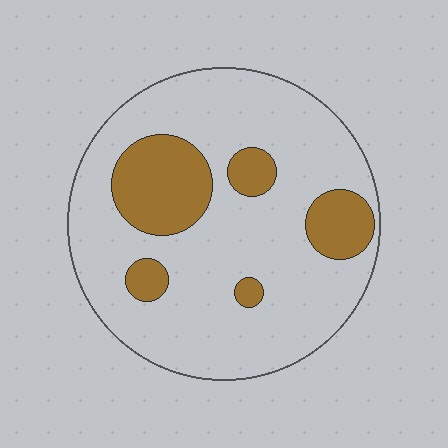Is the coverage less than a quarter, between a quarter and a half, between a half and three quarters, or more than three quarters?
Less than a quarter.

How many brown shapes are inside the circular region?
5.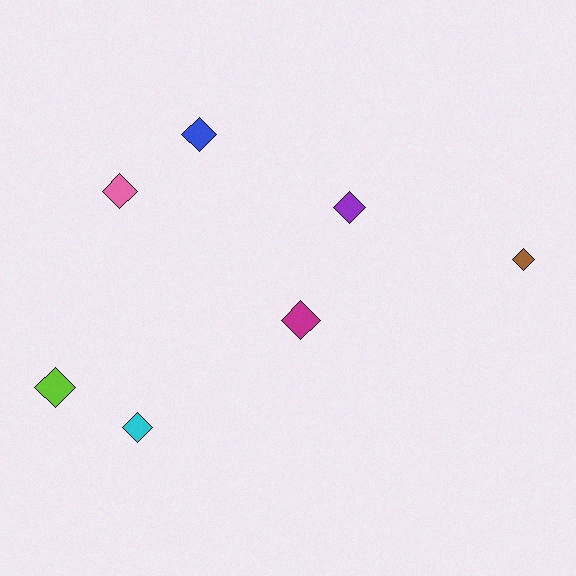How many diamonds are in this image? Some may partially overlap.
There are 7 diamonds.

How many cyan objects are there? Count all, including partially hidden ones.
There is 1 cyan object.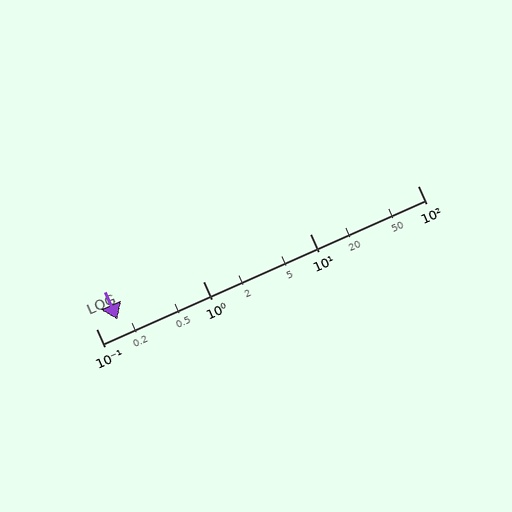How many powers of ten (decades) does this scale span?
The scale spans 3 decades, from 0.1 to 100.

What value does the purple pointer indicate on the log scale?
The pointer indicates approximately 0.16.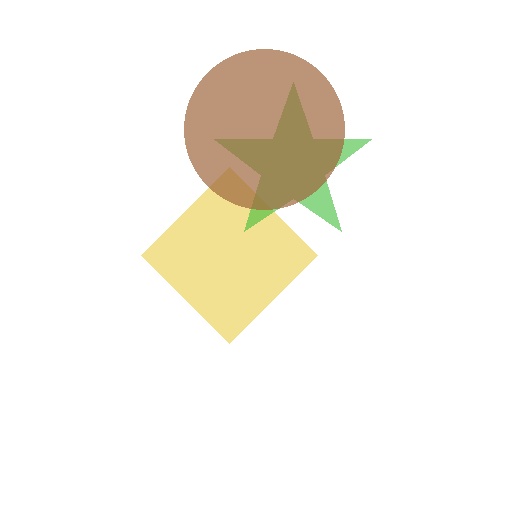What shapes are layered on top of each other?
The layered shapes are: a yellow diamond, a green star, a brown circle.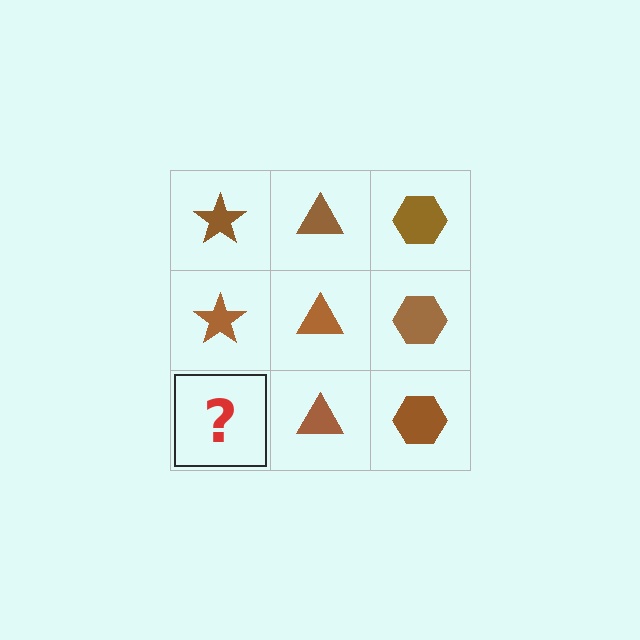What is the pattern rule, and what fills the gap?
The rule is that each column has a consistent shape. The gap should be filled with a brown star.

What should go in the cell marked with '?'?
The missing cell should contain a brown star.